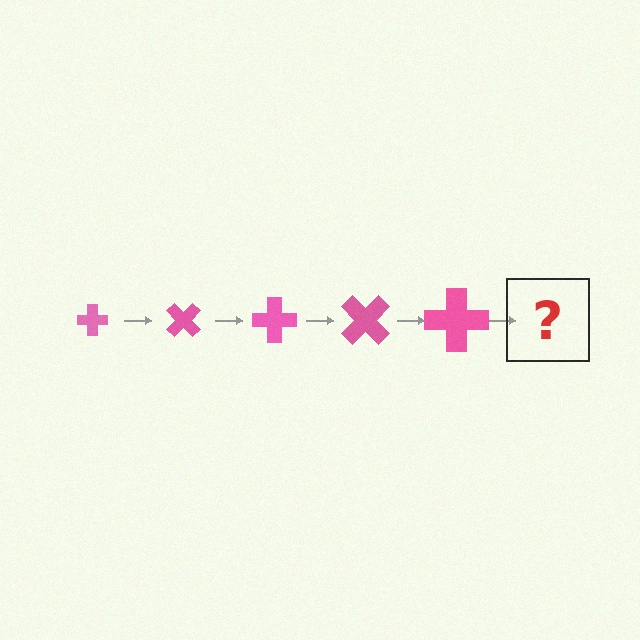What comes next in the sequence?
The next element should be a cross, larger than the previous one and rotated 225 degrees from the start.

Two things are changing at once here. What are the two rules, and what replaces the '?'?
The two rules are that the cross grows larger each step and it rotates 45 degrees each step. The '?' should be a cross, larger than the previous one and rotated 225 degrees from the start.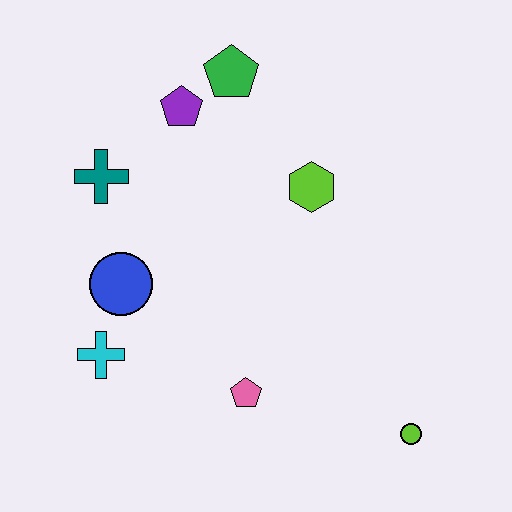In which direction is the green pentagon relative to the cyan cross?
The green pentagon is above the cyan cross.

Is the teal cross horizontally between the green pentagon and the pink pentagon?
No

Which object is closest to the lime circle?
The pink pentagon is closest to the lime circle.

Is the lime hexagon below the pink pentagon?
No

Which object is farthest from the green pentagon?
The lime circle is farthest from the green pentagon.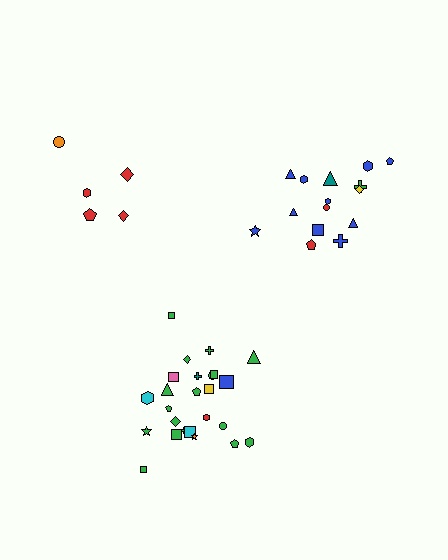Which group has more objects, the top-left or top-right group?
The top-right group.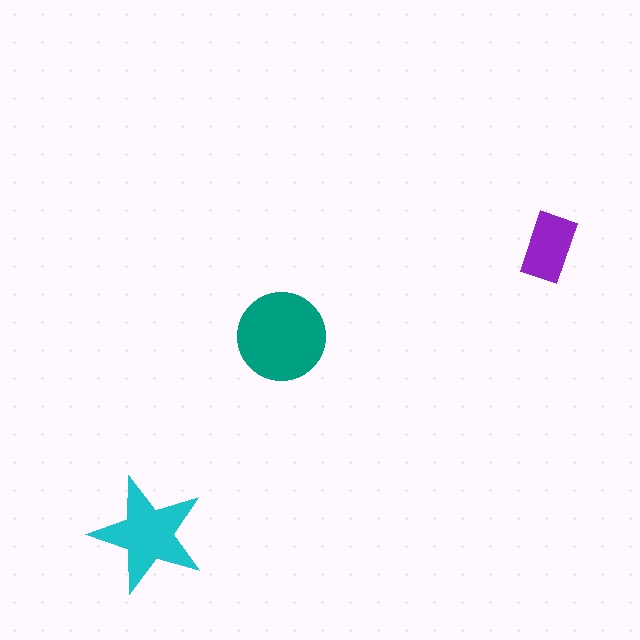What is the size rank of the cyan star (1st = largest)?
2nd.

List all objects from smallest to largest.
The purple rectangle, the cyan star, the teal circle.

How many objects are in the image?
There are 3 objects in the image.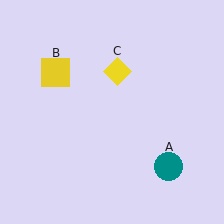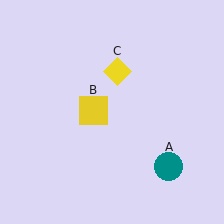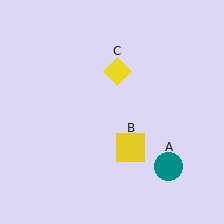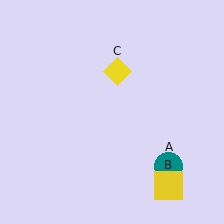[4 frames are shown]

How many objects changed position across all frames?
1 object changed position: yellow square (object B).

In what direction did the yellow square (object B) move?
The yellow square (object B) moved down and to the right.